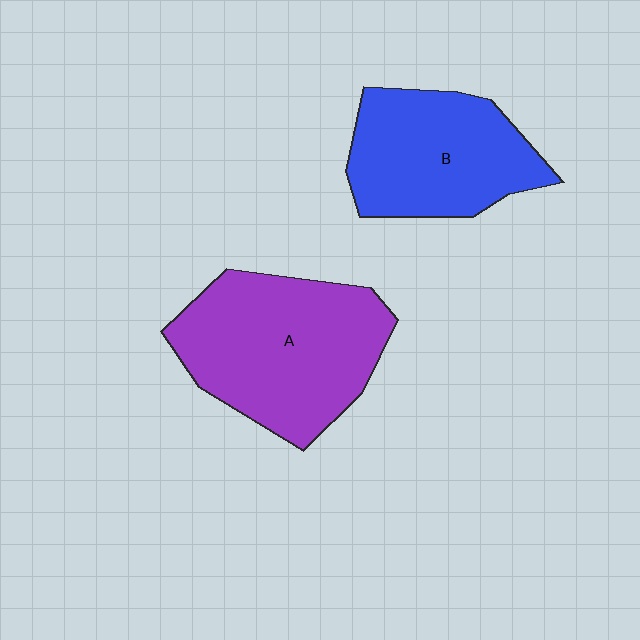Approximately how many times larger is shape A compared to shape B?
Approximately 1.3 times.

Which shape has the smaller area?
Shape B (blue).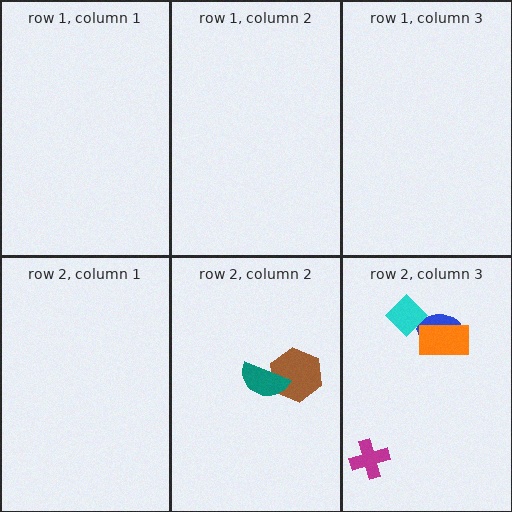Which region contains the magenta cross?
The row 2, column 3 region.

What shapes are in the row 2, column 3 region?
The blue ellipse, the orange rectangle, the cyan diamond, the magenta cross.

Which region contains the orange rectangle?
The row 2, column 3 region.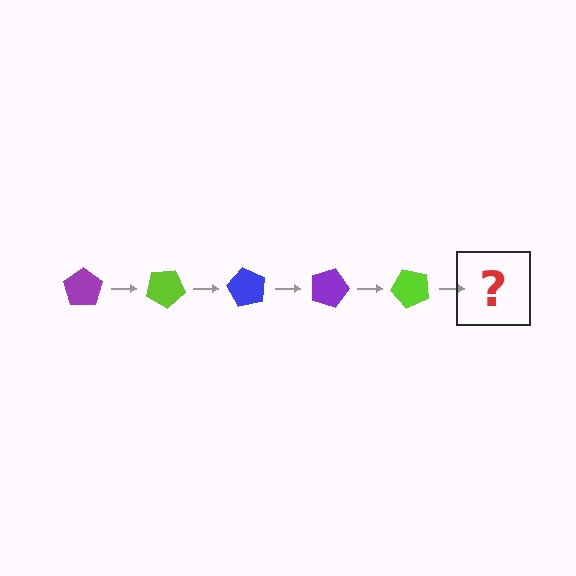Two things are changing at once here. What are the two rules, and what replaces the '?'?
The two rules are that it rotates 30 degrees each step and the color cycles through purple, lime, and blue. The '?' should be a blue pentagon, rotated 150 degrees from the start.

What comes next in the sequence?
The next element should be a blue pentagon, rotated 150 degrees from the start.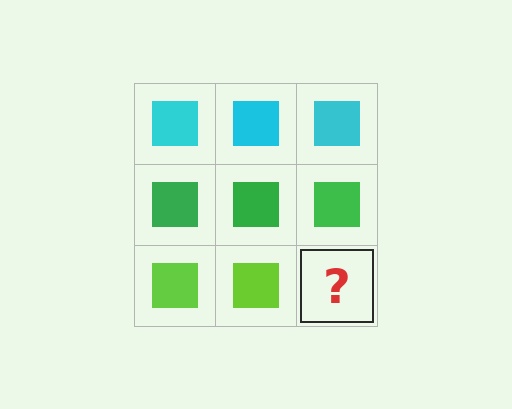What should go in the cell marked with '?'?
The missing cell should contain a lime square.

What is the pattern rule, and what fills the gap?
The rule is that each row has a consistent color. The gap should be filled with a lime square.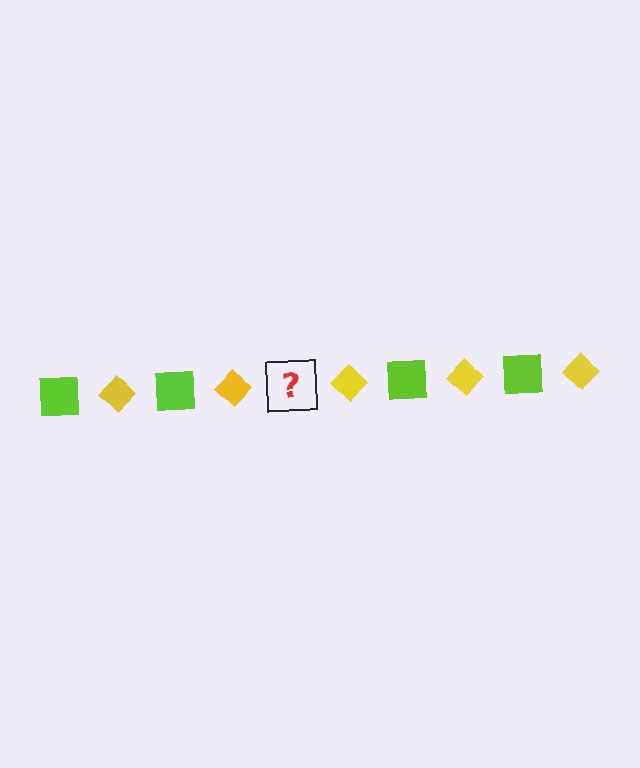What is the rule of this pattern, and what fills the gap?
The rule is that the pattern alternates between lime square and yellow diamond. The gap should be filled with a lime square.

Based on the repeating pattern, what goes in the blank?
The blank should be a lime square.